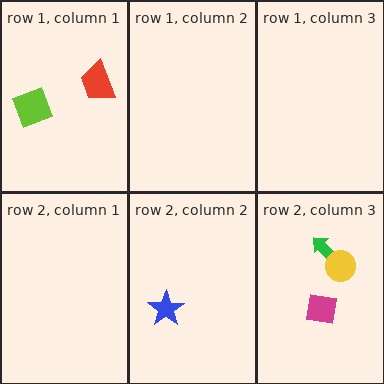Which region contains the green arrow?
The row 2, column 3 region.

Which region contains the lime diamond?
The row 1, column 1 region.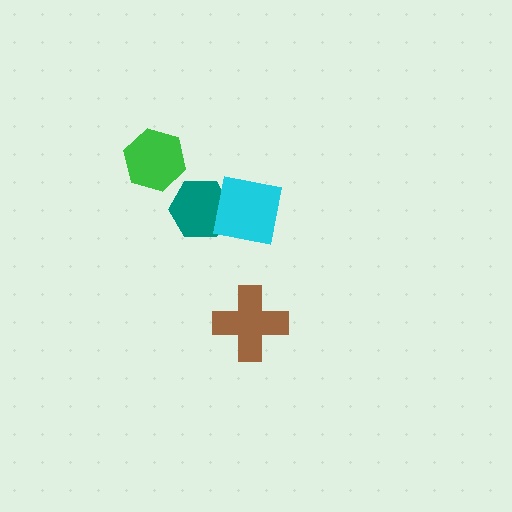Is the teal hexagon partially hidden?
Yes, it is partially covered by another shape.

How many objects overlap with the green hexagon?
0 objects overlap with the green hexagon.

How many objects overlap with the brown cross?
0 objects overlap with the brown cross.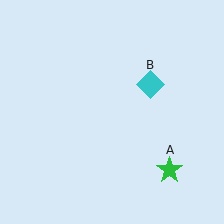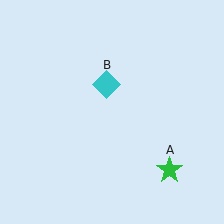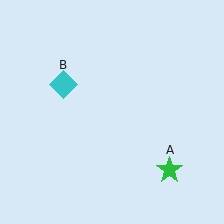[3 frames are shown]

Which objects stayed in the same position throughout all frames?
Green star (object A) remained stationary.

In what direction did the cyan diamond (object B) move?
The cyan diamond (object B) moved left.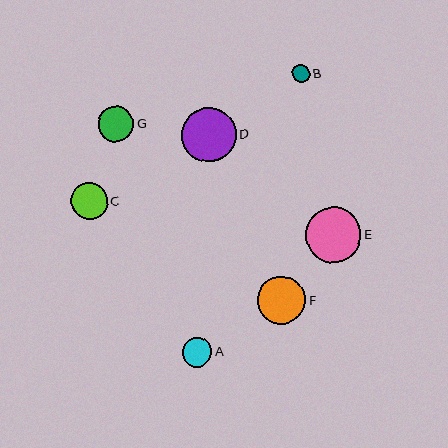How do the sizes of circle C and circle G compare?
Circle C and circle G are approximately the same size.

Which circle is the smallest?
Circle B is the smallest with a size of approximately 18 pixels.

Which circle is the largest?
Circle E is the largest with a size of approximately 56 pixels.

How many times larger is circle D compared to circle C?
Circle D is approximately 1.5 times the size of circle C.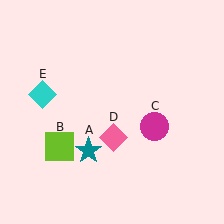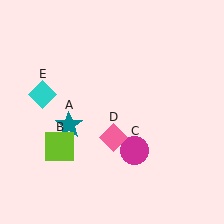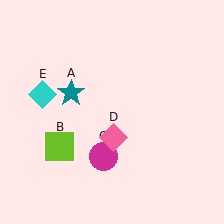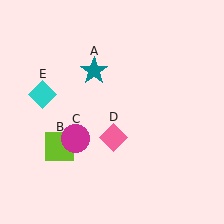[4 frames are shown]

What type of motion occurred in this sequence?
The teal star (object A), magenta circle (object C) rotated clockwise around the center of the scene.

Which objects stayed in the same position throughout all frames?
Lime square (object B) and pink diamond (object D) and cyan diamond (object E) remained stationary.